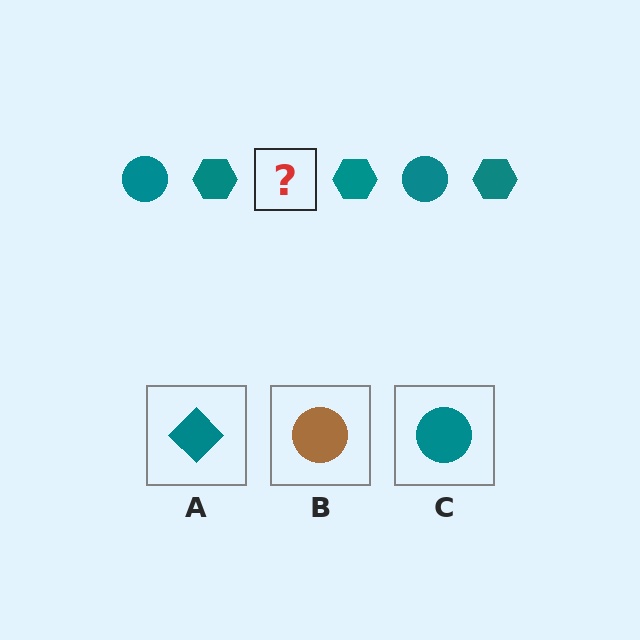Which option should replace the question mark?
Option C.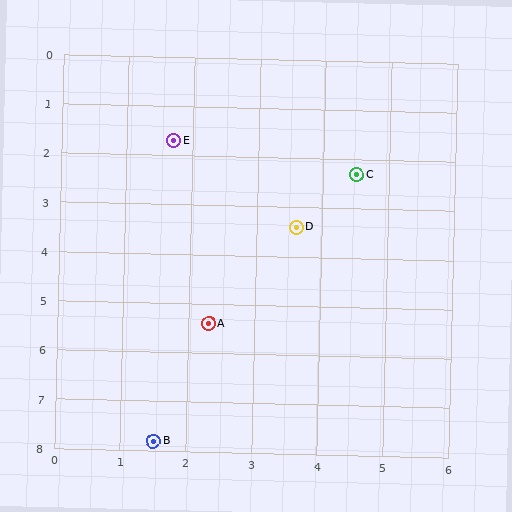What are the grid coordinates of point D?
Point D is at approximately (3.6, 3.4).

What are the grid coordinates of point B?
Point B is at approximately (1.5, 7.8).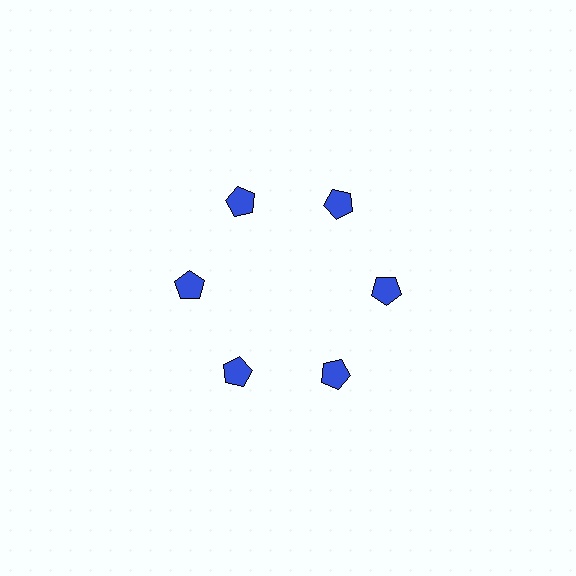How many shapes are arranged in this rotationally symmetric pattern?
There are 6 shapes, arranged in 6 groups of 1.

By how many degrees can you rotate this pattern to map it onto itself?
The pattern maps onto itself every 60 degrees of rotation.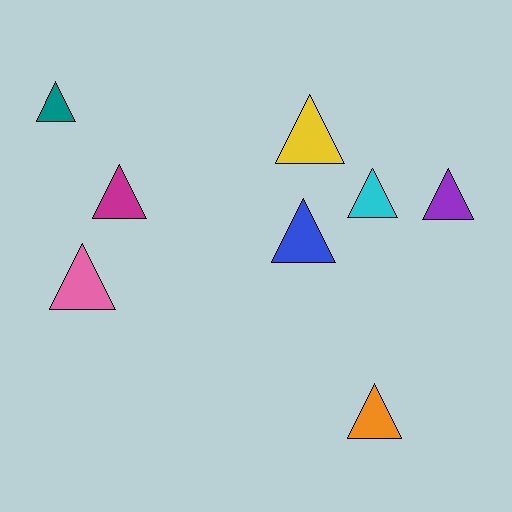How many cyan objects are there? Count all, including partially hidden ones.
There is 1 cyan object.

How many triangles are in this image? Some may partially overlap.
There are 8 triangles.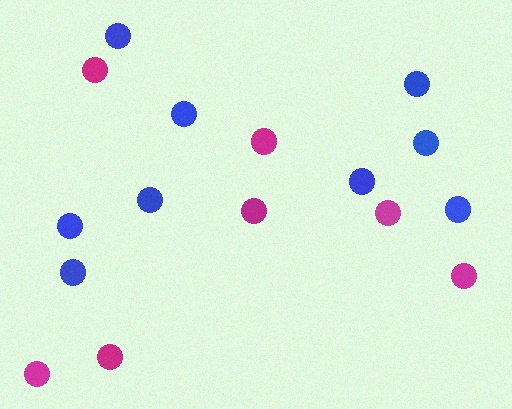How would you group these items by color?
There are 2 groups: one group of magenta circles (7) and one group of blue circles (9).